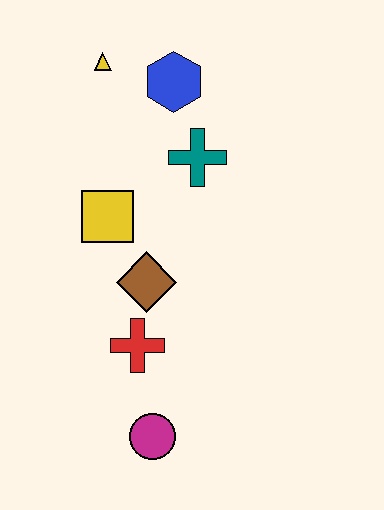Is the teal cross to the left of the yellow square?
No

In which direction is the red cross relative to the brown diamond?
The red cross is below the brown diamond.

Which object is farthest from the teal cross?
The magenta circle is farthest from the teal cross.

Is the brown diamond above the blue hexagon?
No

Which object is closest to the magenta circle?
The red cross is closest to the magenta circle.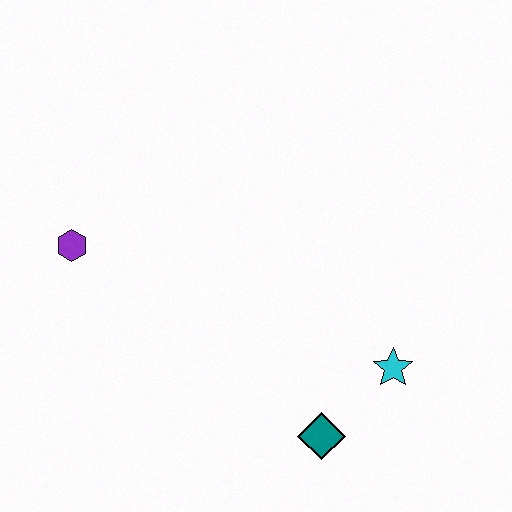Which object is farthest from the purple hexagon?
The cyan star is farthest from the purple hexagon.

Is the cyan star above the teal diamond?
Yes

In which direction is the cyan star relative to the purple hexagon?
The cyan star is to the right of the purple hexagon.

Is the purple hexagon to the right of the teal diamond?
No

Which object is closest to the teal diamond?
The cyan star is closest to the teal diamond.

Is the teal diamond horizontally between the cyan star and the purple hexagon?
Yes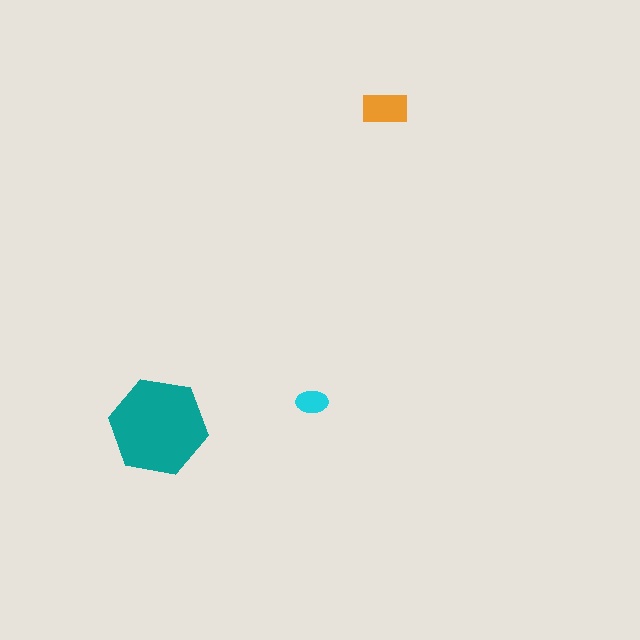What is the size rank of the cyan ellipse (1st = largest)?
3rd.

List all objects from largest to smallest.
The teal hexagon, the orange rectangle, the cyan ellipse.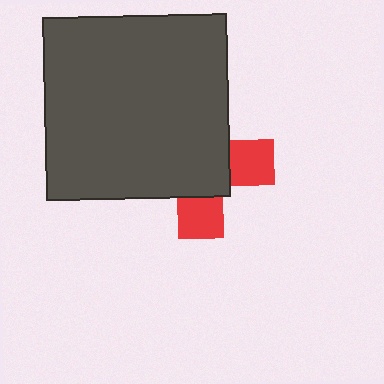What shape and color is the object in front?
The object in front is a dark gray square.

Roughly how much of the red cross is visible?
A small part of it is visible (roughly 34%).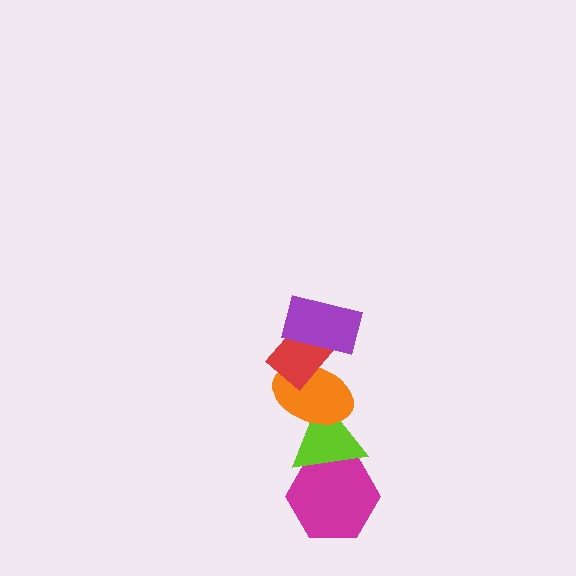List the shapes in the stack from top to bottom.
From top to bottom: the purple rectangle, the red rectangle, the orange ellipse, the lime triangle, the magenta hexagon.